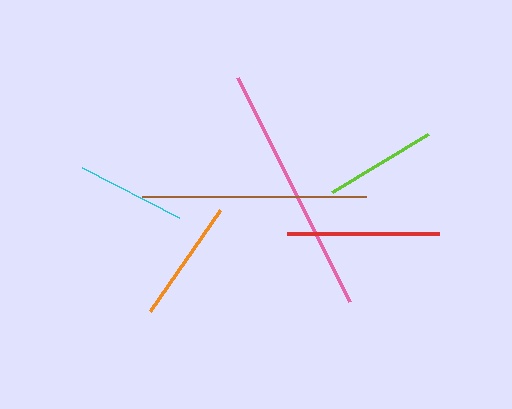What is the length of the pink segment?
The pink segment is approximately 250 pixels long.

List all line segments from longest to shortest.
From longest to shortest: pink, brown, red, orange, lime, cyan.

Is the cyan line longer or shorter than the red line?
The red line is longer than the cyan line.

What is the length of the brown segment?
The brown segment is approximately 224 pixels long.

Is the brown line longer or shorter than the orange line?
The brown line is longer than the orange line.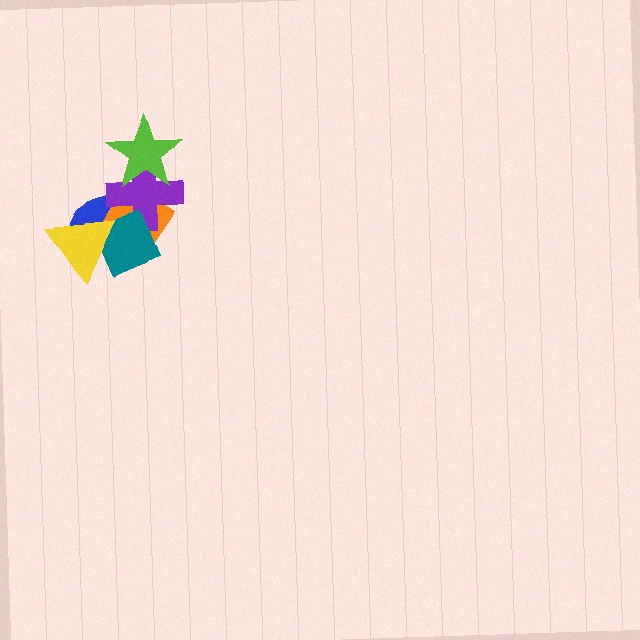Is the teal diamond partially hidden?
Yes, it is partially covered by another shape.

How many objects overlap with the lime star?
2 objects overlap with the lime star.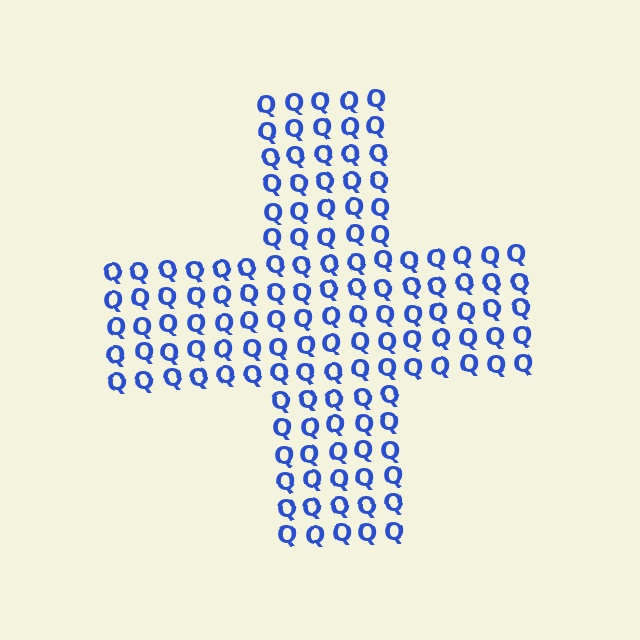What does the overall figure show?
The overall figure shows a cross.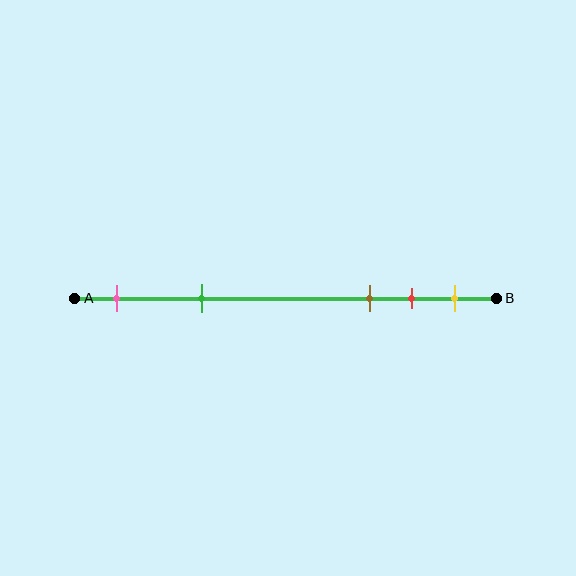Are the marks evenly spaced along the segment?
No, the marks are not evenly spaced.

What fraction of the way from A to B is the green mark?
The green mark is approximately 30% (0.3) of the way from A to B.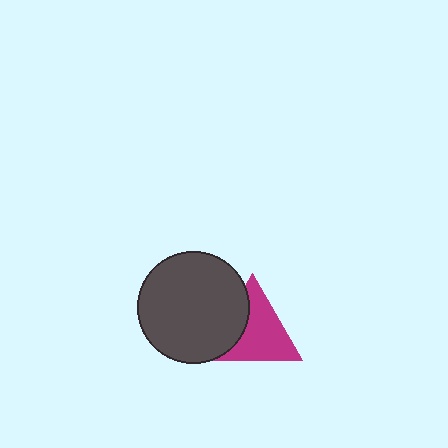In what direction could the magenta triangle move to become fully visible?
The magenta triangle could move right. That would shift it out from behind the dark gray circle entirely.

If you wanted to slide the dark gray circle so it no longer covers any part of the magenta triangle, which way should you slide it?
Slide it left — that is the most direct way to separate the two shapes.